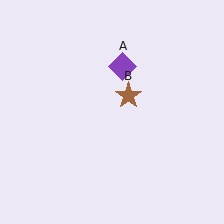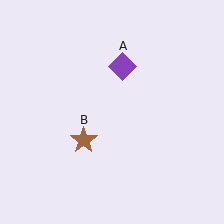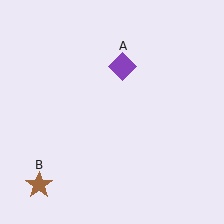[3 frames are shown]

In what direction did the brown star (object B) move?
The brown star (object B) moved down and to the left.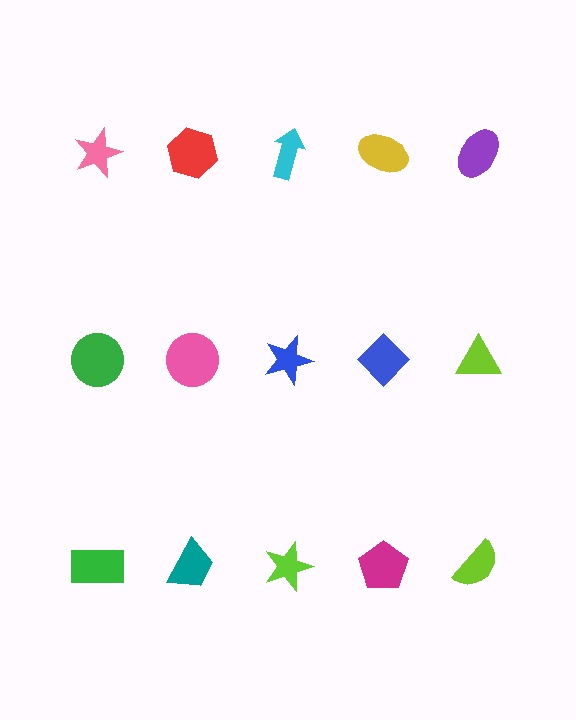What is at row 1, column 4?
A yellow ellipse.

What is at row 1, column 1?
A pink star.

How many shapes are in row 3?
5 shapes.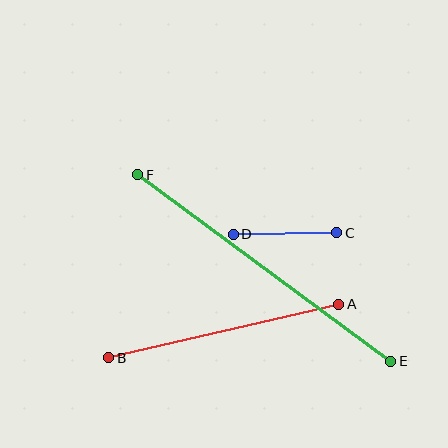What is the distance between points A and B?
The distance is approximately 236 pixels.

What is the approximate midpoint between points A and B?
The midpoint is at approximately (224, 331) pixels.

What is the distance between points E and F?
The distance is approximately 314 pixels.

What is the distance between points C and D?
The distance is approximately 103 pixels.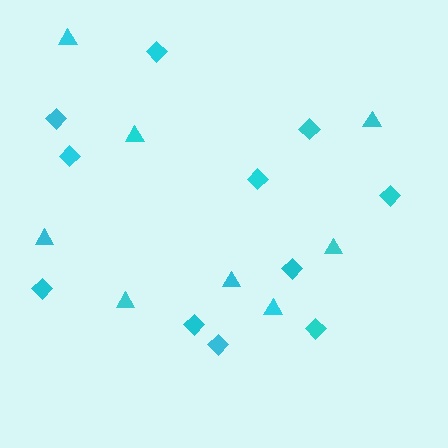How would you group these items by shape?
There are 2 groups: one group of triangles (8) and one group of diamonds (11).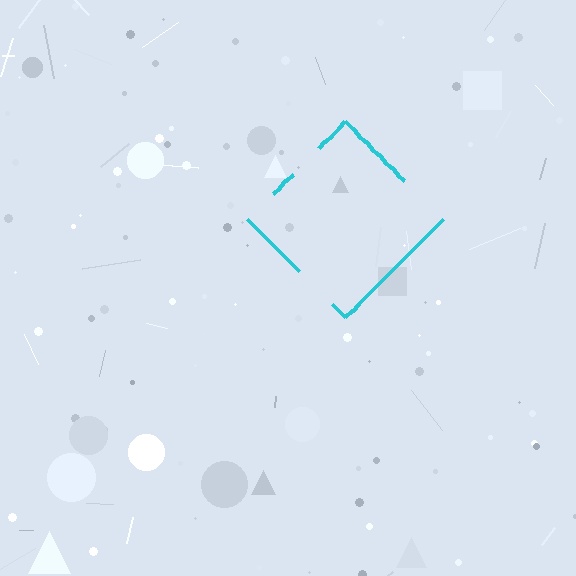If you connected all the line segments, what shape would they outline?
They would outline a diamond.